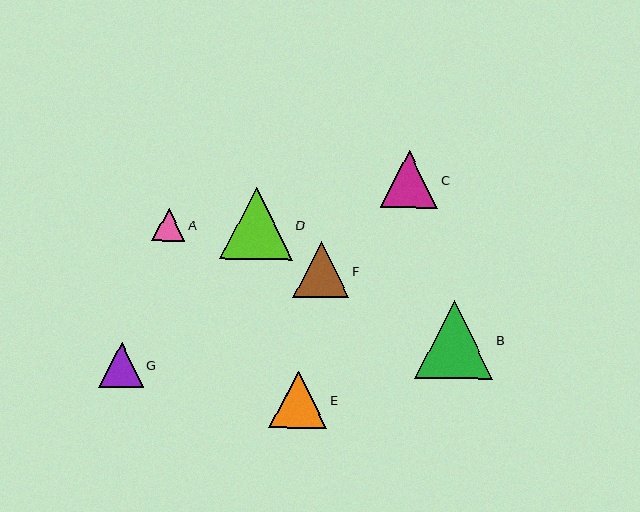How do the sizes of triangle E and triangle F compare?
Triangle E and triangle F are approximately the same size.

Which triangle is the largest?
Triangle B is the largest with a size of approximately 78 pixels.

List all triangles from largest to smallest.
From largest to smallest: B, D, C, E, F, G, A.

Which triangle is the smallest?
Triangle A is the smallest with a size of approximately 33 pixels.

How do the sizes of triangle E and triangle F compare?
Triangle E and triangle F are approximately the same size.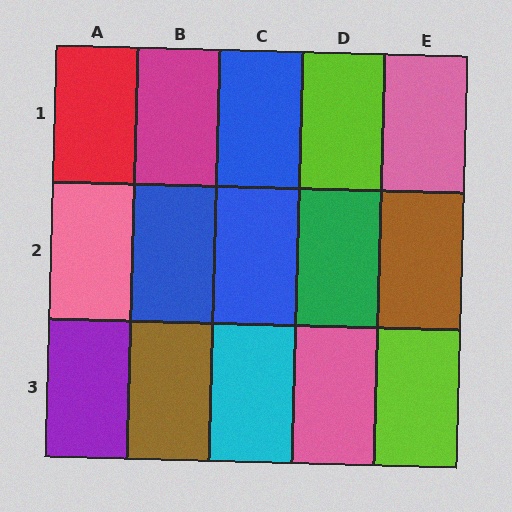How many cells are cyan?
1 cell is cyan.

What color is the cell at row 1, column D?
Lime.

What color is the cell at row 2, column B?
Blue.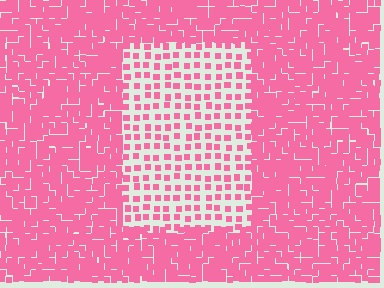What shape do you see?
I see a rectangle.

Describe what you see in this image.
The image contains small pink elements arranged at two different densities. A rectangle-shaped region is visible where the elements are less densely packed than the surrounding area.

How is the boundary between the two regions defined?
The boundary is defined by a change in element density (approximately 2.7x ratio). All elements are the same color, size, and shape.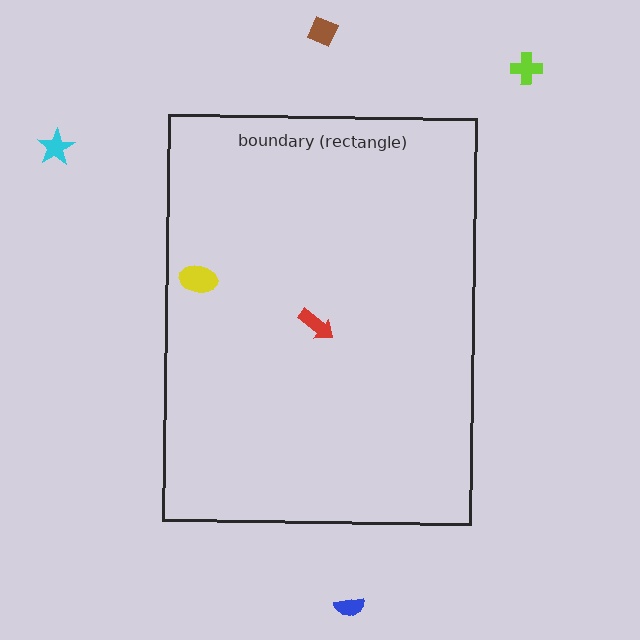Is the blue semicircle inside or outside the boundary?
Outside.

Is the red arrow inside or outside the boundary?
Inside.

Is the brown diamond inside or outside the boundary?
Outside.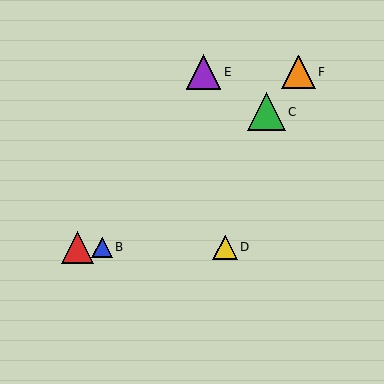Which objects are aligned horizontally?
Objects A, B, D are aligned horizontally.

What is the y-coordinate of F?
Object F is at y≈72.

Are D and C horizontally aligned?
No, D is at y≈247 and C is at y≈112.